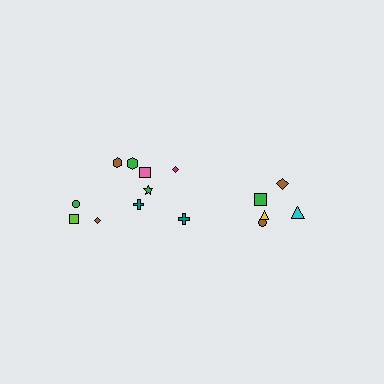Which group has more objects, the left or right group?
The left group.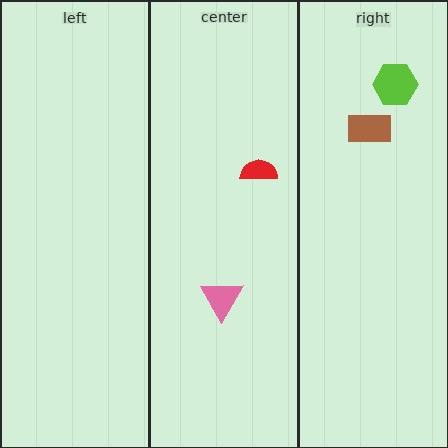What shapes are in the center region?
The red semicircle, the pink triangle.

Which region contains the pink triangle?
The center region.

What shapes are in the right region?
The brown rectangle, the lime hexagon.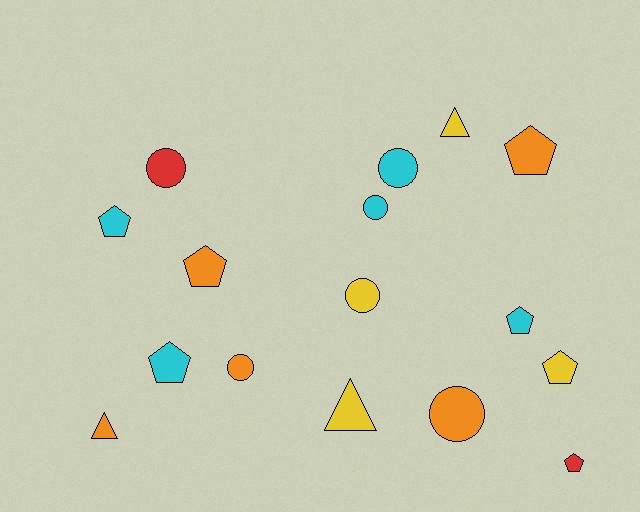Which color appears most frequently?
Orange, with 5 objects.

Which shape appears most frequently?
Pentagon, with 7 objects.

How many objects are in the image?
There are 16 objects.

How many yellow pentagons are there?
There is 1 yellow pentagon.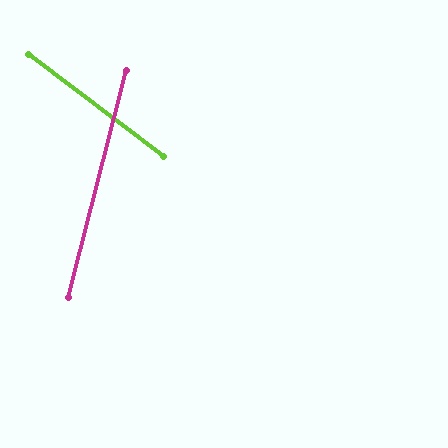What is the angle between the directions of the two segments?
Approximately 67 degrees.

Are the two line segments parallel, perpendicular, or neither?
Neither parallel nor perpendicular — they differ by about 67°.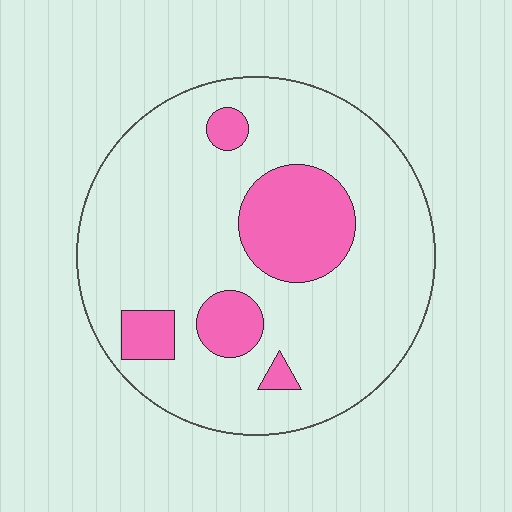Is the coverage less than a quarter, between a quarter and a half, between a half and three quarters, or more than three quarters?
Less than a quarter.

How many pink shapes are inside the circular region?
5.